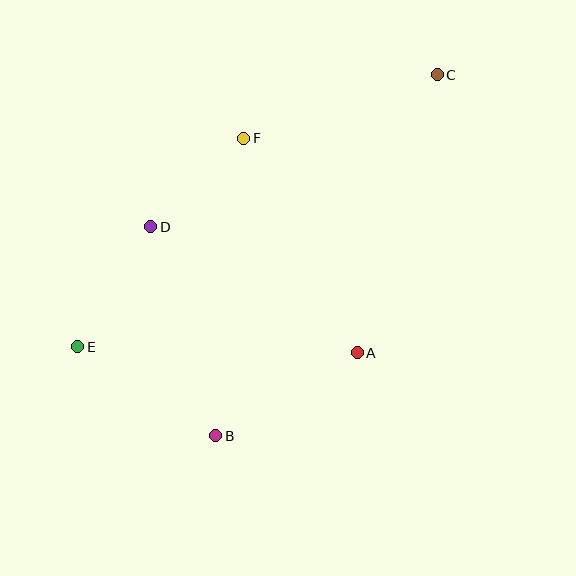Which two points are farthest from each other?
Points C and E are farthest from each other.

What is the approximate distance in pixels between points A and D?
The distance between A and D is approximately 242 pixels.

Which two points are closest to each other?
Points D and F are closest to each other.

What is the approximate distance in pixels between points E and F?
The distance between E and F is approximately 266 pixels.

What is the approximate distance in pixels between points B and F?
The distance between B and F is approximately 299 pixels.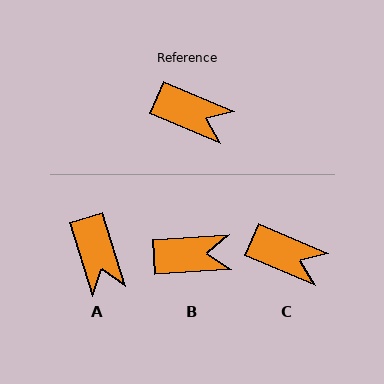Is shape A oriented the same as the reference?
No, it is off by about 50 degrees.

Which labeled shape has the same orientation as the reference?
C.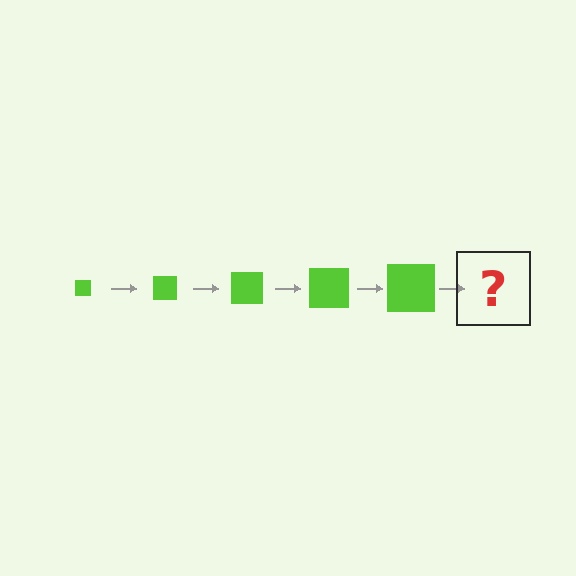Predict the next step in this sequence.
The next step is a lime square, larger than the previous one.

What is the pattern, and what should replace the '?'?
The pattern is that the square gets progressively larger each step. The '?' should be a lime square, larger than the previous one.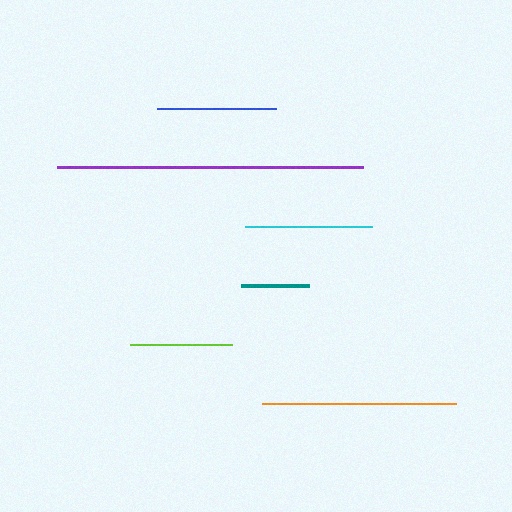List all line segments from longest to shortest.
From longest to shortest: purple, orange, cyan, blue, lime, teal.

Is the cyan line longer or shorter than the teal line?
The cyan line is longer than the teal line.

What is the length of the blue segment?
The blue segment is approximately 119 pixels long.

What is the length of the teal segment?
The teal segment is approximately 69 pixels long.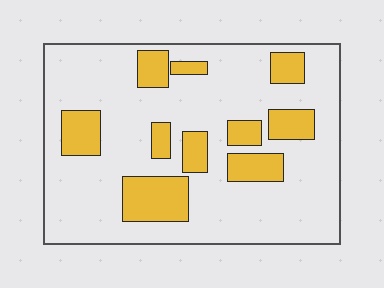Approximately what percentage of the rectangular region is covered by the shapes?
Approximately 25%.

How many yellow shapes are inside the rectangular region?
10.